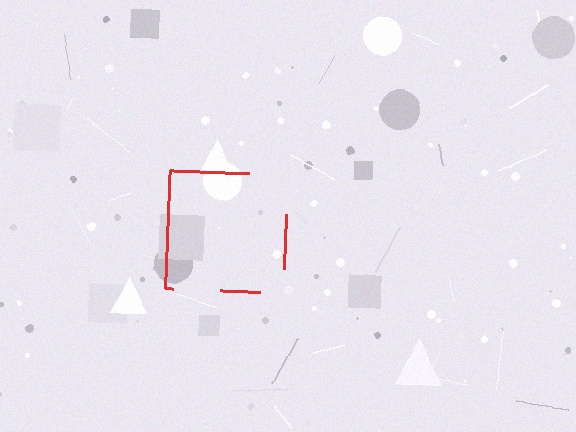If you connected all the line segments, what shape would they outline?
They would outline a square.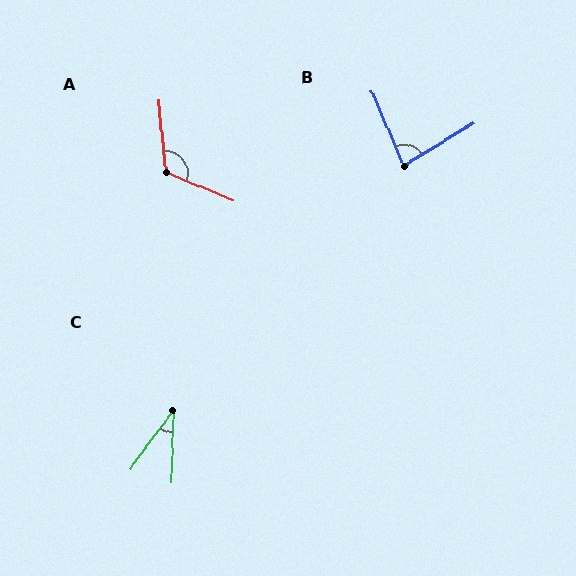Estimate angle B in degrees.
Approximately 82 degrees.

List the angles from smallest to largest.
C (34°), B (82°), A (119°).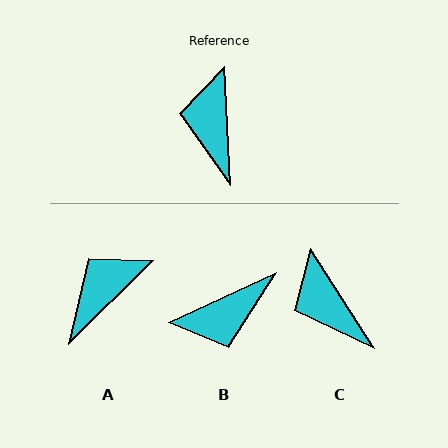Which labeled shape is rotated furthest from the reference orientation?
B, about 112 degrees away.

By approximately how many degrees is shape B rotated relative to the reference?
Approximately 112 degrees counter-clockwise.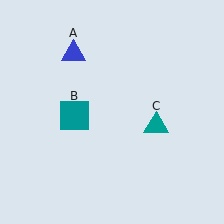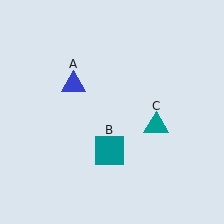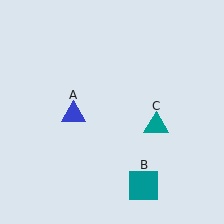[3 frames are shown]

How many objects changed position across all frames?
2 objects changed position: blue triangle (object A), teal square (object B).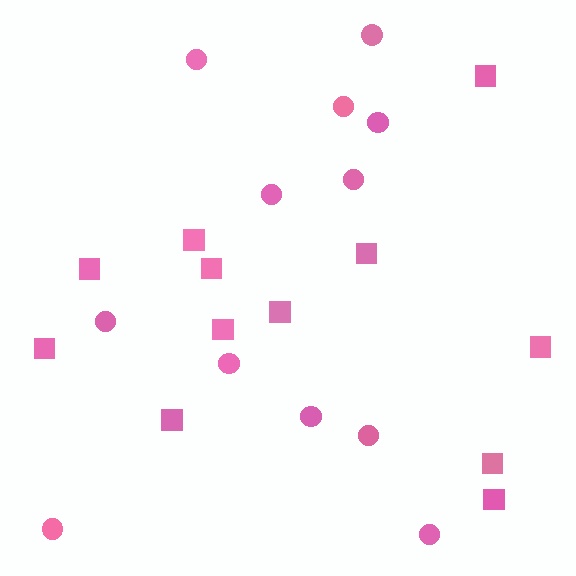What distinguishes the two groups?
There are 2 groups: one group of circles (12) and one group of squares (12).